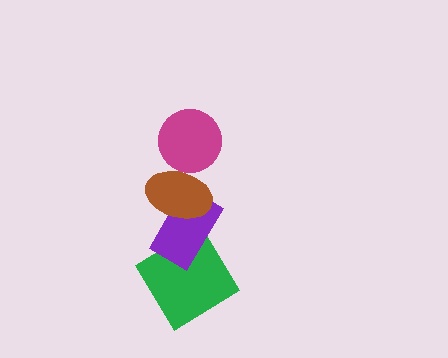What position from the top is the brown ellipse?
The brown ellipse is 2nd from the top.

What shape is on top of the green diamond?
The purple rectangle is on top of the green diamond.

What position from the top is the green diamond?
The green diamond is 4th from the top.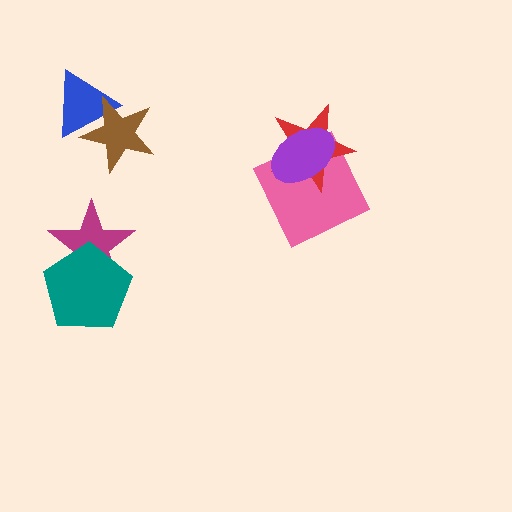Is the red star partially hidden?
Yes, it is partially covered by another shape.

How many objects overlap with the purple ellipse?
2 objects overlap with the purple ellipse.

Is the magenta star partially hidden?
Yes, it is partially covered by another shape.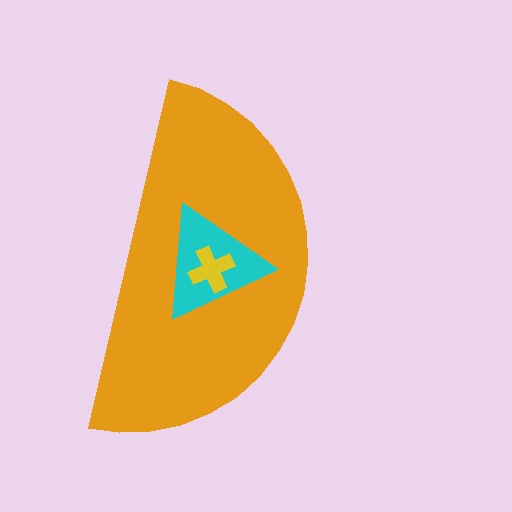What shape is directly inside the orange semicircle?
The cyan triangle.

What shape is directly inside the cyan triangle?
The yellow cross.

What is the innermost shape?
The yellow cross.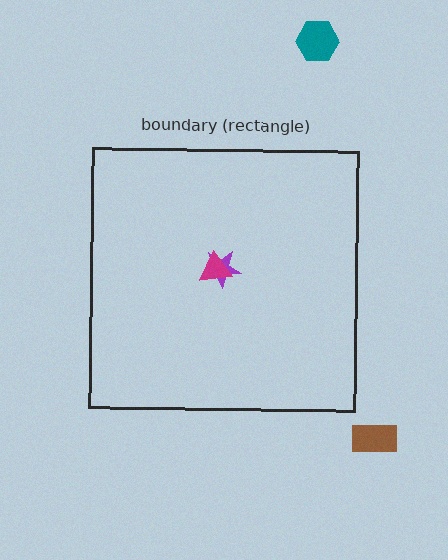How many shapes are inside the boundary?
2 inside, 2 outside.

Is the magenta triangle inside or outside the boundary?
Inside.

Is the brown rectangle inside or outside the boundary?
Outside.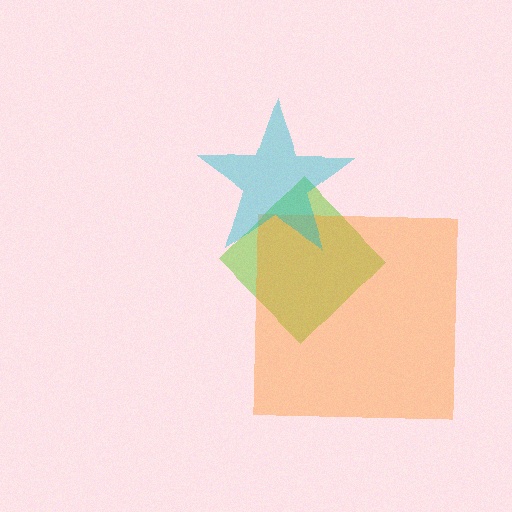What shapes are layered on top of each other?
The layered shapes are: a lime diamond, an orange square, a cyan star.